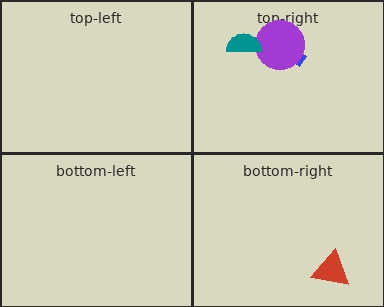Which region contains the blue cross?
The top-right region.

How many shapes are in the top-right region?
3.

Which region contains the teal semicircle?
The top-right region.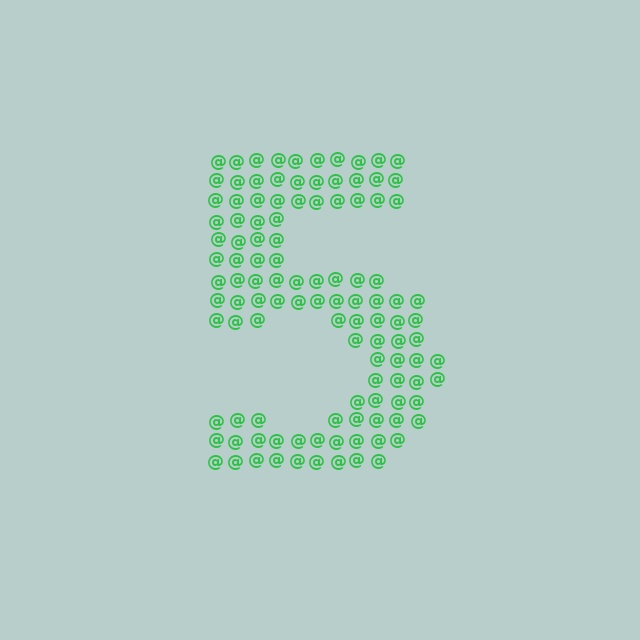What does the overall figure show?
The overall figure shows the digit 5.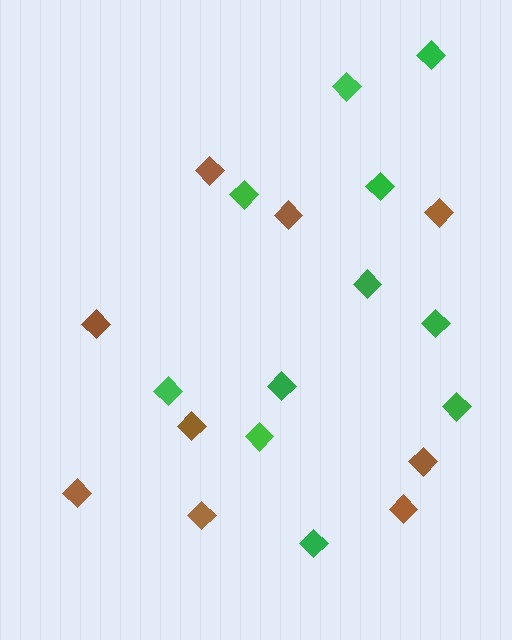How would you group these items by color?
There are 2 groups: one group of brown diamonds (9) and one group of green diamonds (11).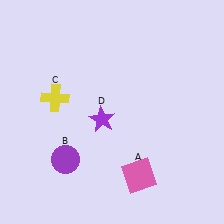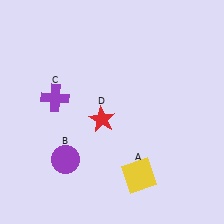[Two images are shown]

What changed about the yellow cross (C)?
In Image 1, C is yellow. In Image 2, it changed to purple.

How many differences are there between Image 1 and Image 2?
There are 3 differences between the two images.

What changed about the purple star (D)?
In Image 1, D is purple. In Image 2, it changed to red.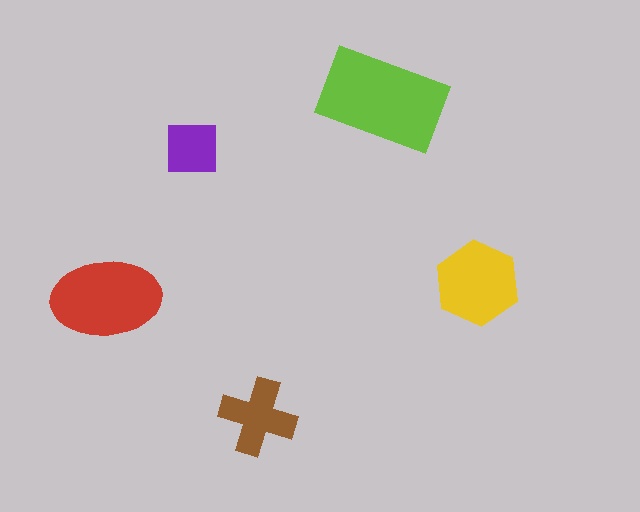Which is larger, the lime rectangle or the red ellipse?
The lime rectangle.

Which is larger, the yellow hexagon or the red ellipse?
The red ellipse.